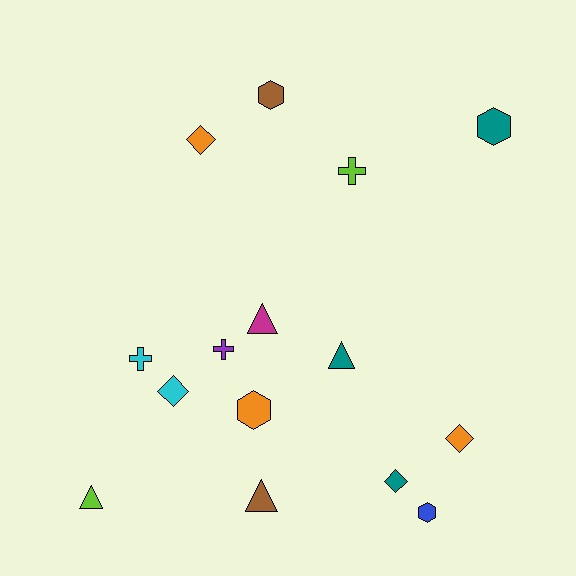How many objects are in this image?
There are 15 objects.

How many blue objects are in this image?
There is 1 blue object.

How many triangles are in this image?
There are 4 triangles.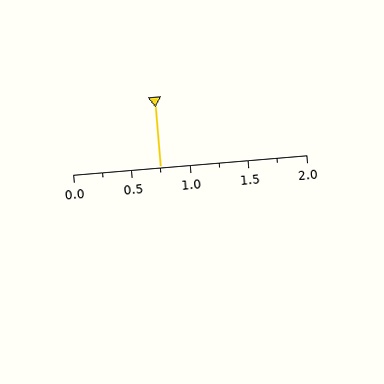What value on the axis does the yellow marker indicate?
The marker indicates approximately 0.75.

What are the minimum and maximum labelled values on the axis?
The axis runs from 0.0 to 2.0.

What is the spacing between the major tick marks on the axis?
The major ticks are spaced 0.5 apart.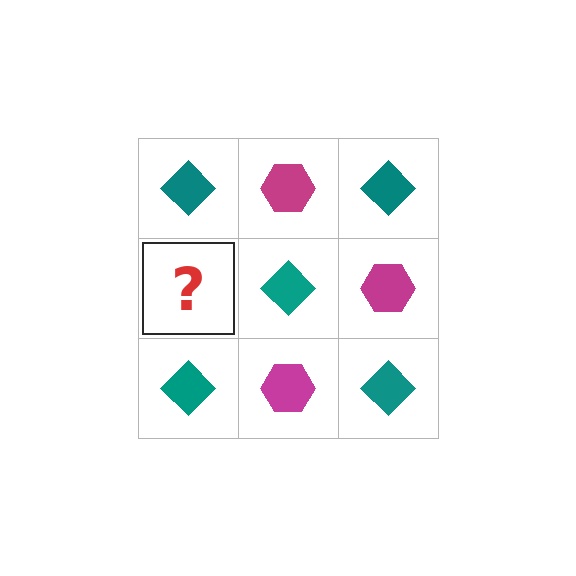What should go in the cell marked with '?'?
The missing cell should contain a magenta hexagon.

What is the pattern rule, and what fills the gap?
The rule is that it alternates teal diamond and magenta hexagon in a checkerboard pattern. The gap should be filled with a magenta hexagon.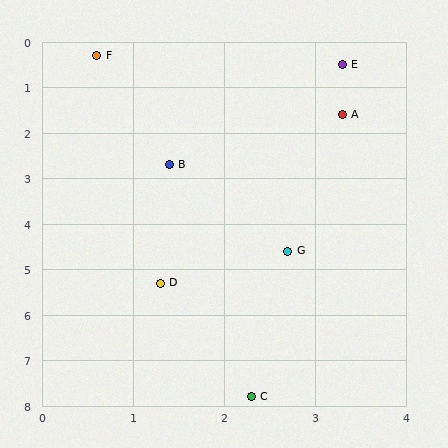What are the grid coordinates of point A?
Point A is at approximately (3.3, 1.6).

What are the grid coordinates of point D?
Point D is at approximately (1.3, 5.3).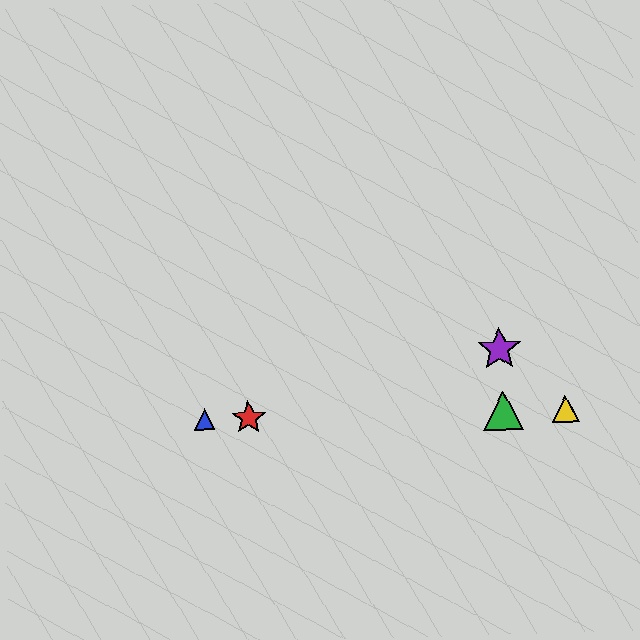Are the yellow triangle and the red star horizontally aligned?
Yes, both are at y≈409.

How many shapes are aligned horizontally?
4 shapes (the red star, the blue triangle, the green triangle, the yellow triangle) are aligned horizontally.